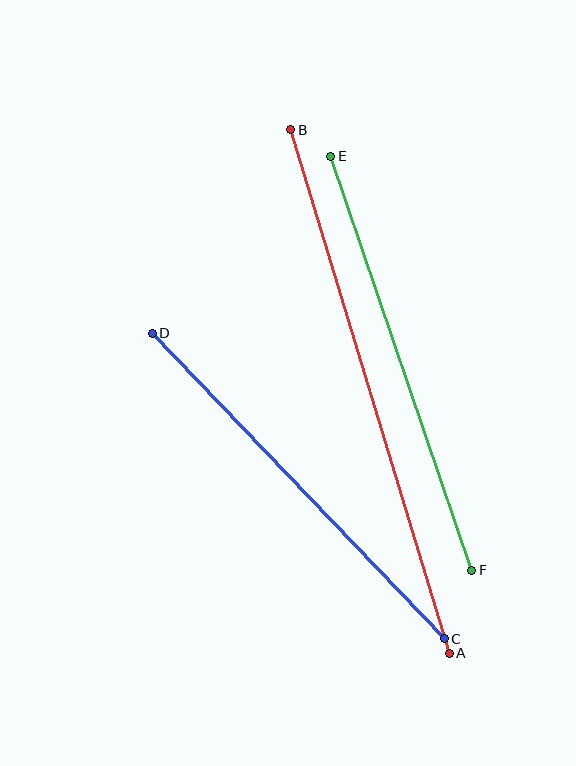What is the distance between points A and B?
The distance is approximately 547 pixels.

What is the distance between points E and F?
The distance is approximately 437 pixels.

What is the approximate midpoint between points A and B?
The midpoint is at approximately (370, 391) pixels.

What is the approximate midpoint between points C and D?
The midpoint is at approximately (298, 486) pixels.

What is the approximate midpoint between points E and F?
The midpoint is at approximately (401, 363) pixels.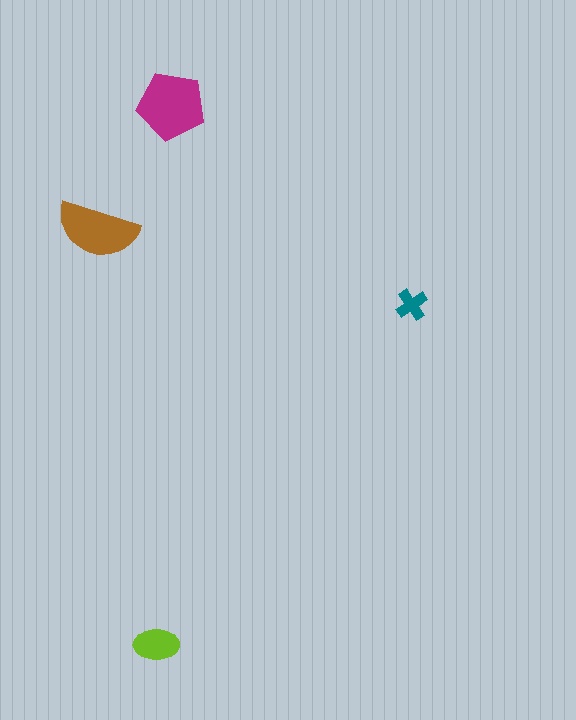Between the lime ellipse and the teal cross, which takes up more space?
The lime ellipse.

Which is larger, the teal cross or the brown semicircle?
The brown semicircle.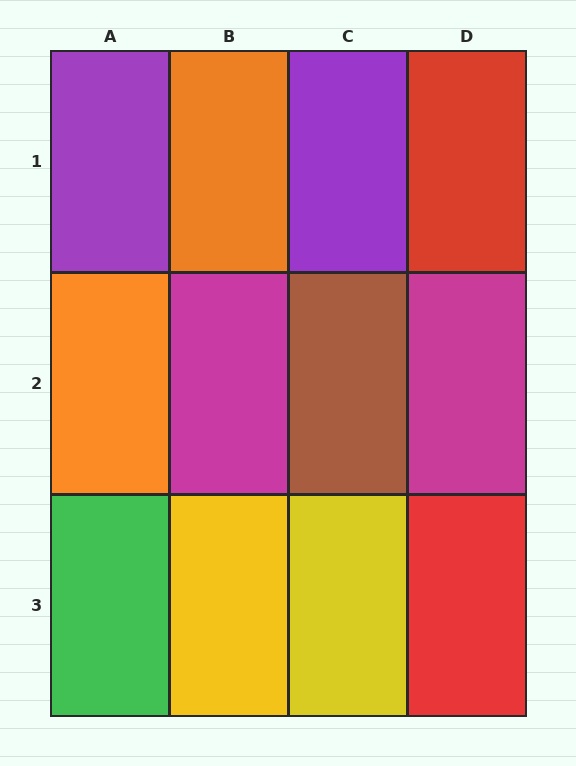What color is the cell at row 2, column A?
Orange.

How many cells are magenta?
2 cells are magenta.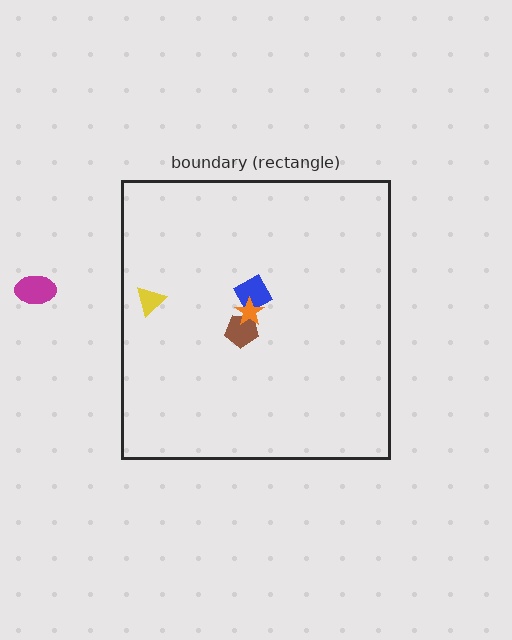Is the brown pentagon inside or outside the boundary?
Inside.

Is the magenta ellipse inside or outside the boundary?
Outside.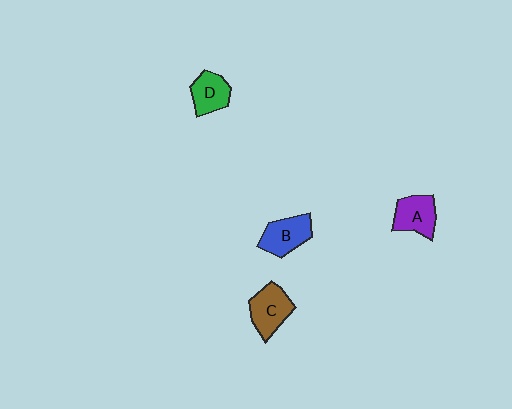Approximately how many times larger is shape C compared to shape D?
Approximately 1.3 times.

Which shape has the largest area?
Shape C (brown).